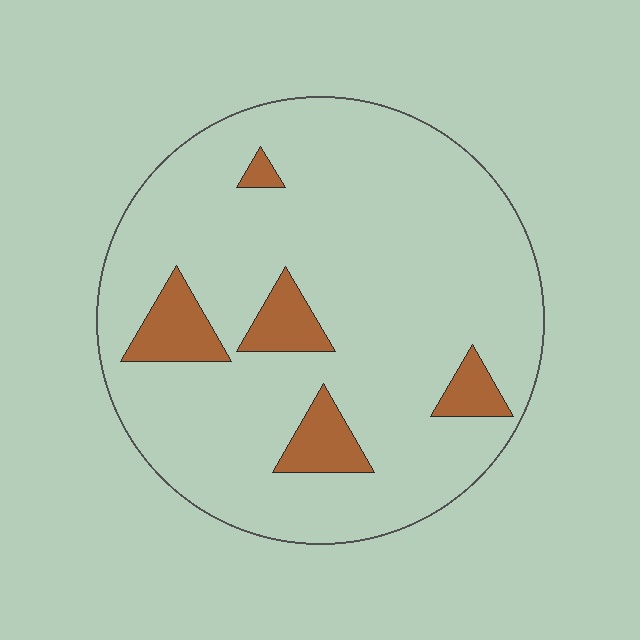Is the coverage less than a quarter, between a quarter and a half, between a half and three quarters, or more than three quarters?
Less than a quarter.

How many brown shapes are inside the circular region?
5.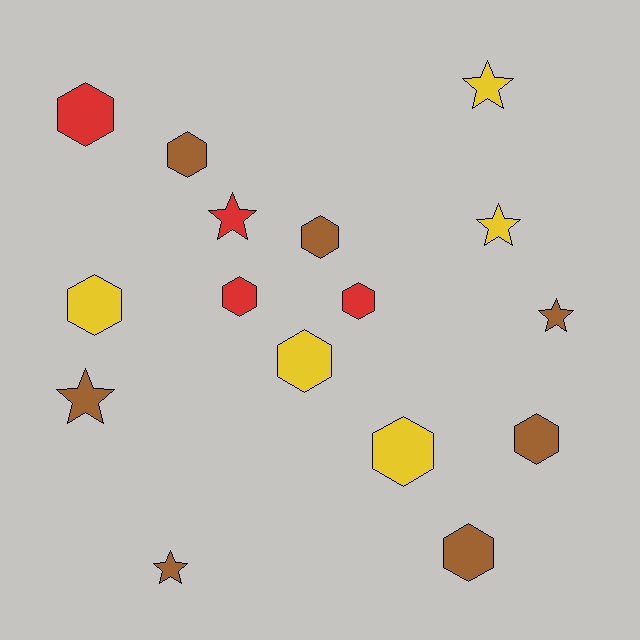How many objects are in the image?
There are 16 objects.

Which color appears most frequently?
Brown, with 7 objects.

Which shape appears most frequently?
Hexagon, with 10 objects.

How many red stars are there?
There is 1 red star.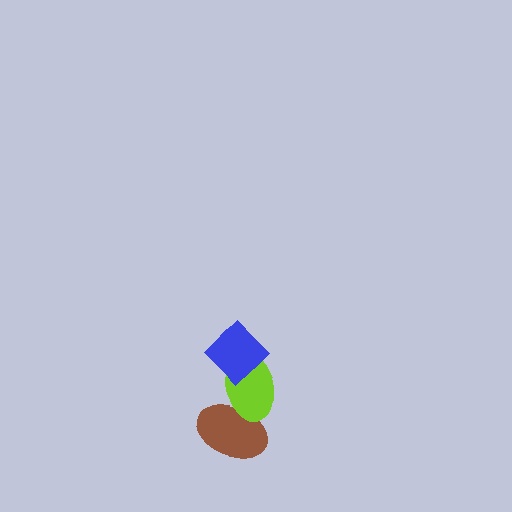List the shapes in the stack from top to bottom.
From top to bottom: the blue diamond, the lime ellipse, the brown ellipse.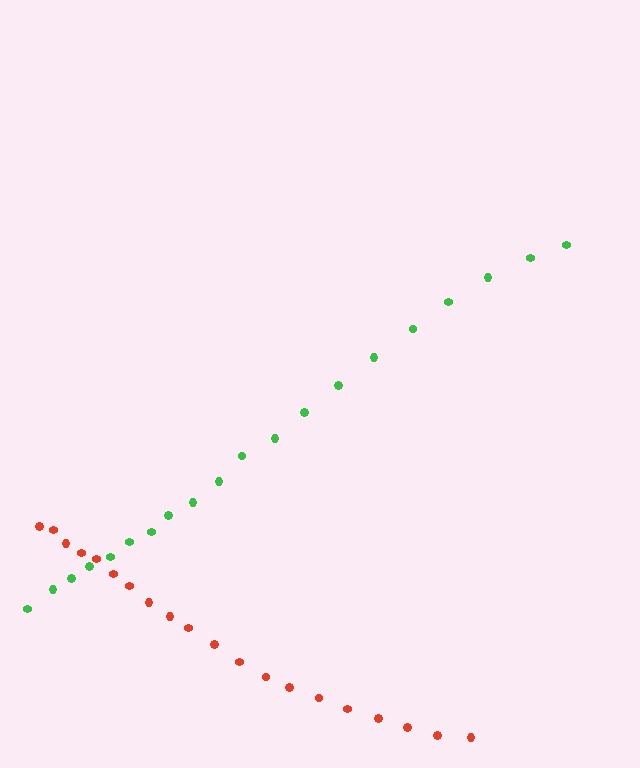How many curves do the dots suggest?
There are 2 distinct paths.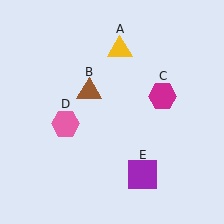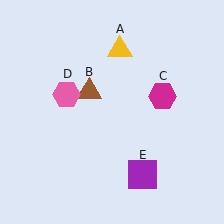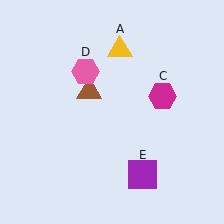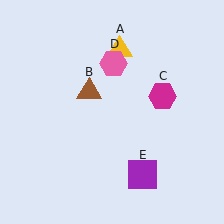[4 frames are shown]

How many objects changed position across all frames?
1 object changed position: pink hexagon (object D).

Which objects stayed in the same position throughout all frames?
Yellow triangle (object A) and brown triangle (object B) and magenta hexagon (object C) and purple square (object E) remained stationary.